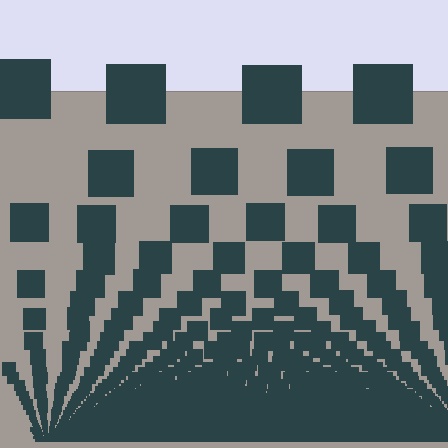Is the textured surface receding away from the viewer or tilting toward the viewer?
The surface appears to tilt toward the viewer. Texture elements get larger and sparser toward the top.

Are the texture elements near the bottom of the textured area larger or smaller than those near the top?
Smaller. The gradient is inverted — elements near the bottom are smaller and denser.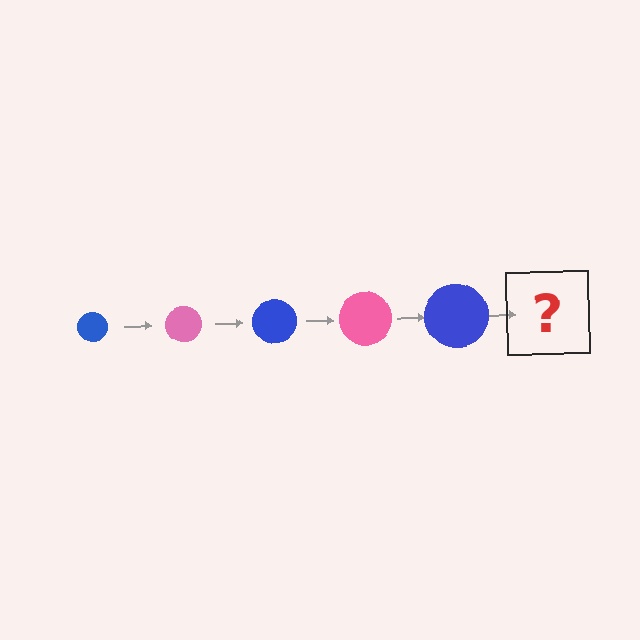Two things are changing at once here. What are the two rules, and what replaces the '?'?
The two rules are that the circle grows larger each step and the color cycles through blue and pink. The '?' should be a pink circle, larger than the previous one.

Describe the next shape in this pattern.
It should be a pink circle, larger than the previous one.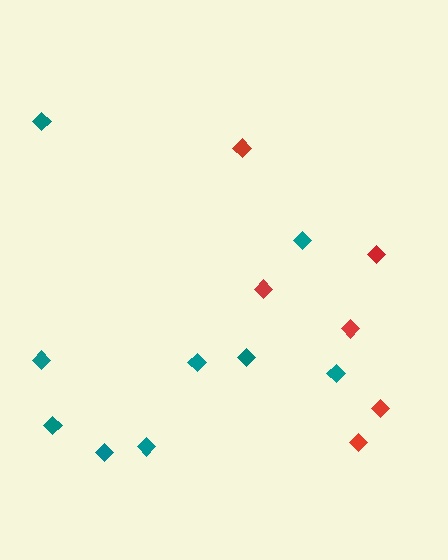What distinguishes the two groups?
There are 2 groups: one group of red diamonds (6) and one group of teal diamonds (9).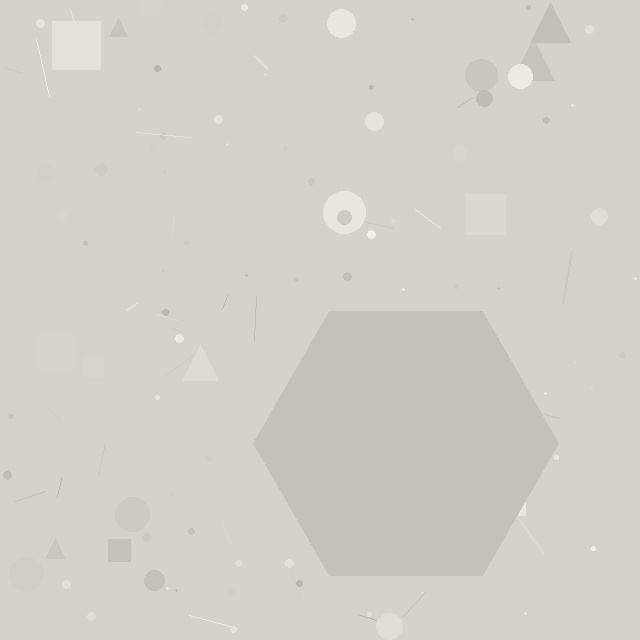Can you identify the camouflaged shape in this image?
The camouflaged shape is a hexagon.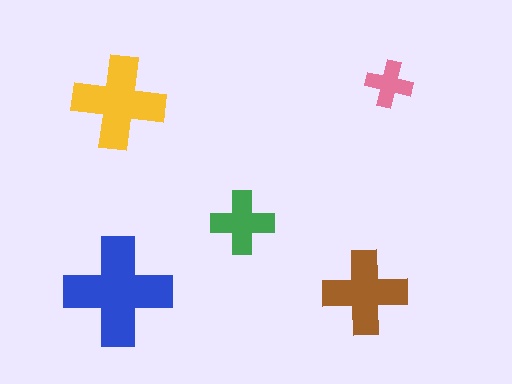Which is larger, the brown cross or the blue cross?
The blue one.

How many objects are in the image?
There are 5 objects in the image.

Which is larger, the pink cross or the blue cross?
The blue one.